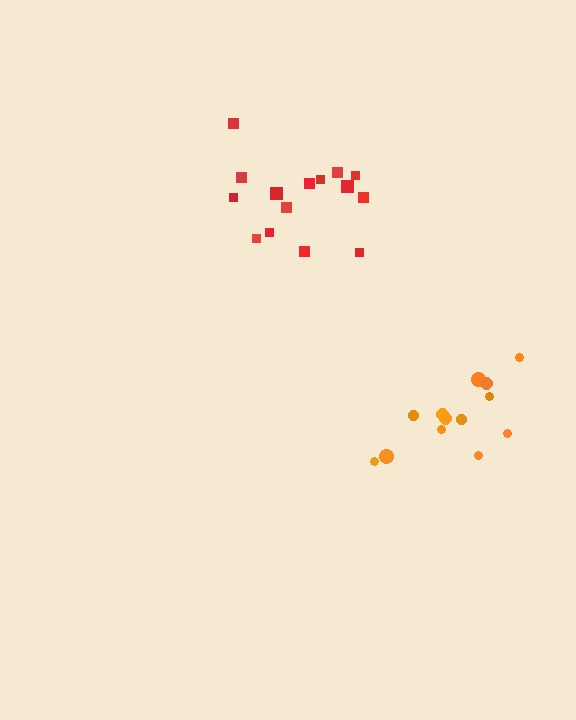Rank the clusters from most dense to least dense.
red, orange.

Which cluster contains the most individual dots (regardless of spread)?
Red (15).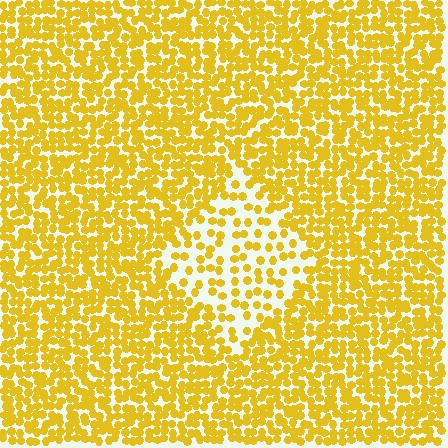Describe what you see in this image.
The image contains small yellow elements arranged at two different densities. A diamond-shaped region is visible where the elements are less densely packed than the surrounding area.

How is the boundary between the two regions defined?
The boundary is defined by a change in element density (approximately 2.2x ratio). All elements are the same color, size, and shape.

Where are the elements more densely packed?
The elements are more densely packed outside the diamond boundary.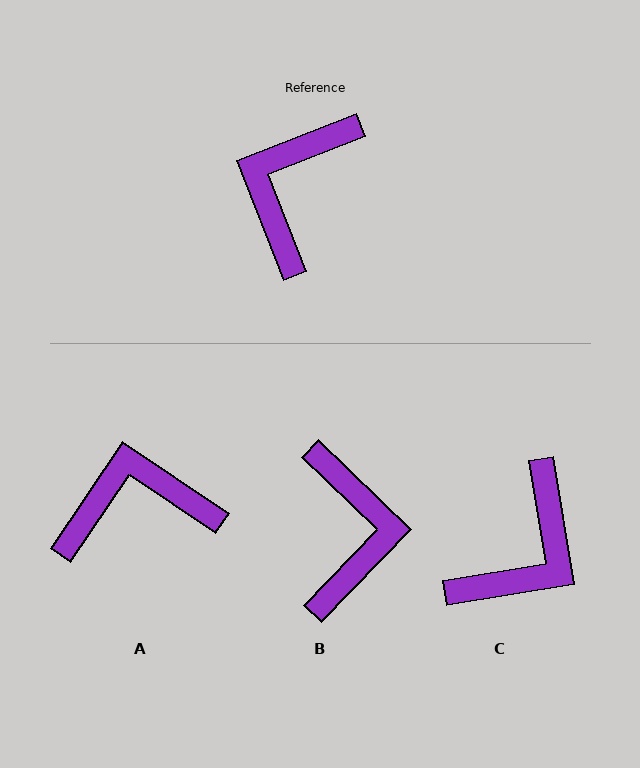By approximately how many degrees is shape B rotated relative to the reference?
Approximately 155 degrees clockwise.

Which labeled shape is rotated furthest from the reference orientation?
C, about 168 degrees away.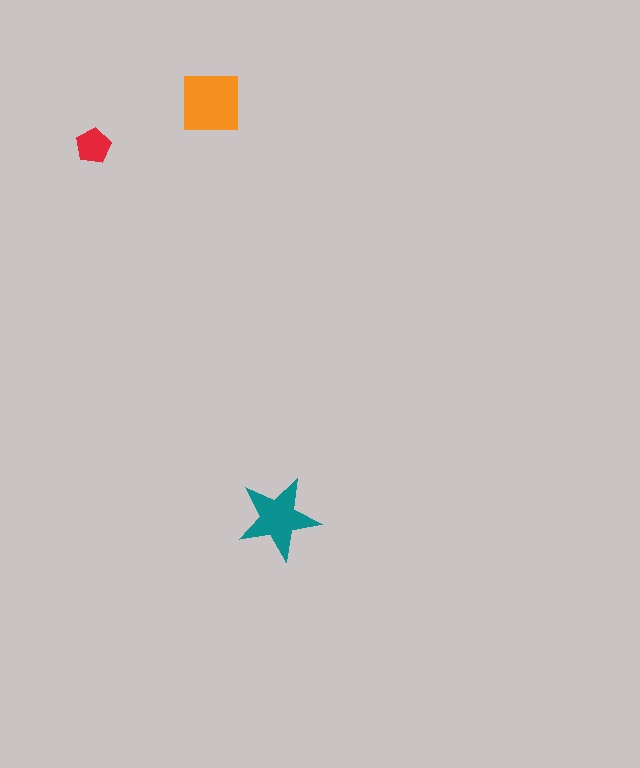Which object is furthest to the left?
The red pentagon is leftmost.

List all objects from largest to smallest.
The orange square, the teal star, the red pentagon.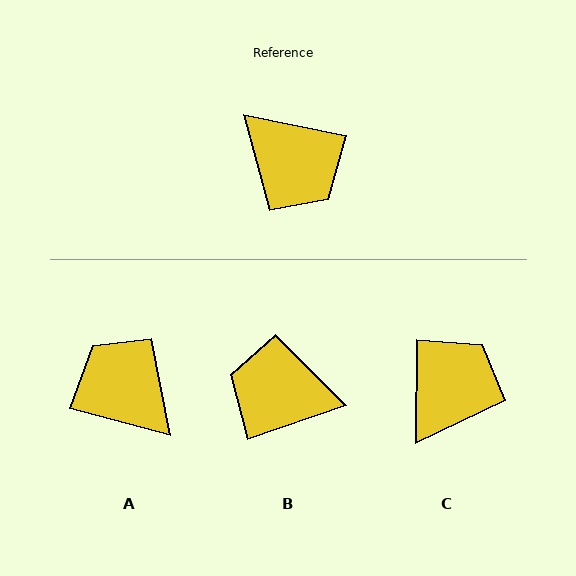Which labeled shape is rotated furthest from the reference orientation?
A, about 176 degrees away.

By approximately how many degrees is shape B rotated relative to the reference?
Approximately 150 degrees clockwise.